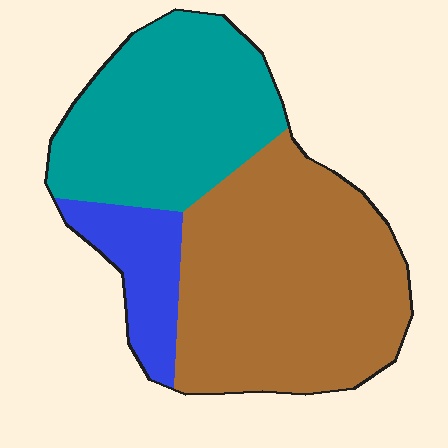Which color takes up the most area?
Brown, at roughly 50%.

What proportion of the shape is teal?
Teal covers around 35% of the shape.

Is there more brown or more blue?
Brown.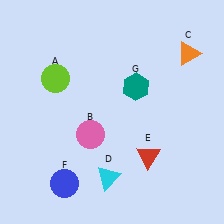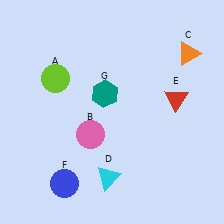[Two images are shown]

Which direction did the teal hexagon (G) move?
The teal hexagon (G) moved left.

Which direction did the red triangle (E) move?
The red triangle (E) moved up.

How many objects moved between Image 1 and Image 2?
2 objects moved between the two images.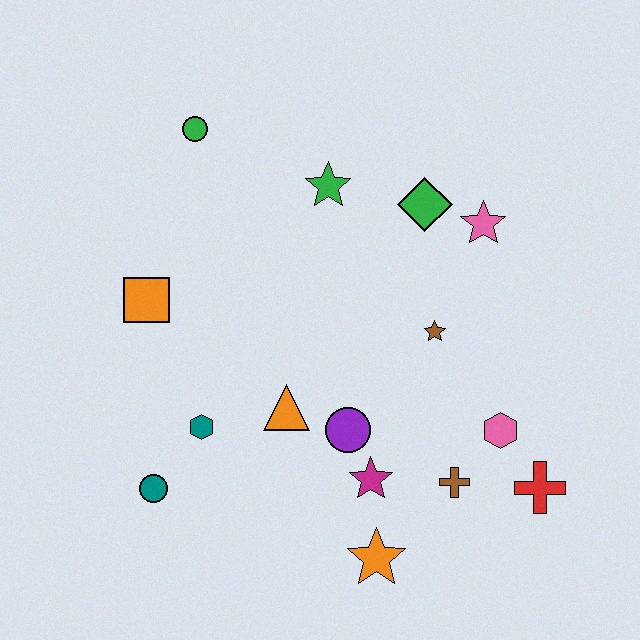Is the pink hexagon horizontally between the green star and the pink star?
No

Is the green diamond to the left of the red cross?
Yes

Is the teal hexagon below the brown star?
Yes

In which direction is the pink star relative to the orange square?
The pink star is to the right of the orange square.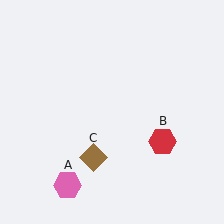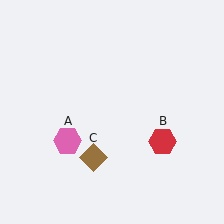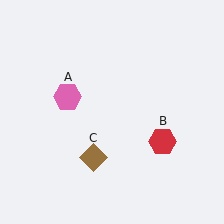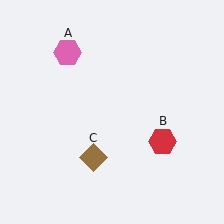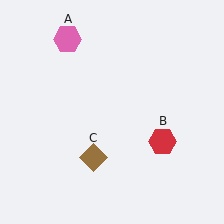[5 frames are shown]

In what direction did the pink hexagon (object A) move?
The pink hexagon (object A) moved up.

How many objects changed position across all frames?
1 object changed position: pink hexagon (object A).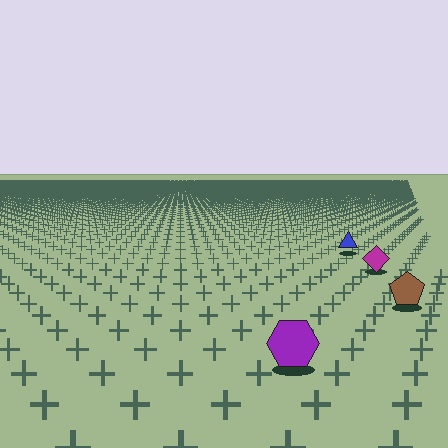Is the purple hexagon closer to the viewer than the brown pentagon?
Yes. The purple hexagon is closer — you can tell from the texture gradient: the ground texture is coarser near it.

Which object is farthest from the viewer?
The blue triangle is farthest from the viewer. It appears smaller and the ground texture around it is denser.